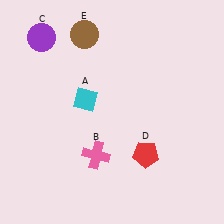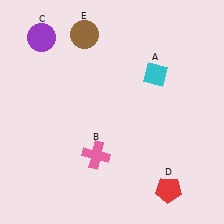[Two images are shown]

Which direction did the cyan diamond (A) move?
The cyan diamond (A) moved right.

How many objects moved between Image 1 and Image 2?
2 objects moved between the two images.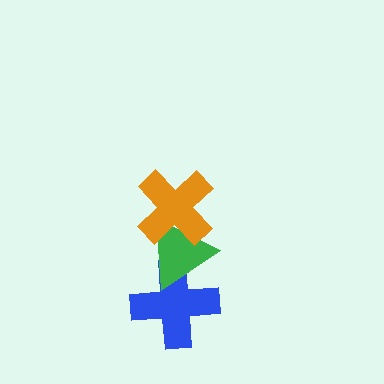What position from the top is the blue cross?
The blue cross is 3rd from the top.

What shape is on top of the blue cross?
The green triangle is on top of the blue cross.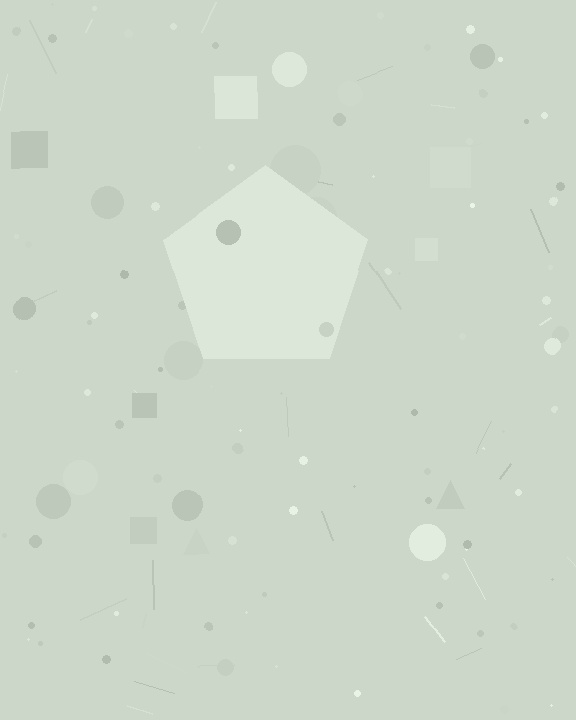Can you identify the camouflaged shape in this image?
The camouflaged shape is a pentagon.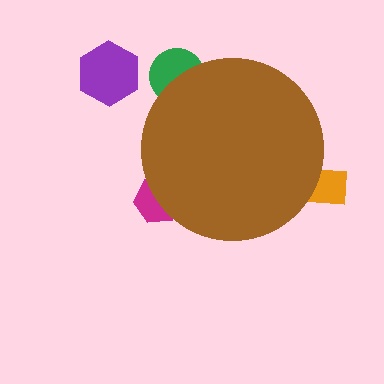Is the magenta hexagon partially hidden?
Yes, the magenta hexagon is partially hidden behind the brown circle.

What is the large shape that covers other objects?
A brown circle.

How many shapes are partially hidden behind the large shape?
3 shapes are partially hidden.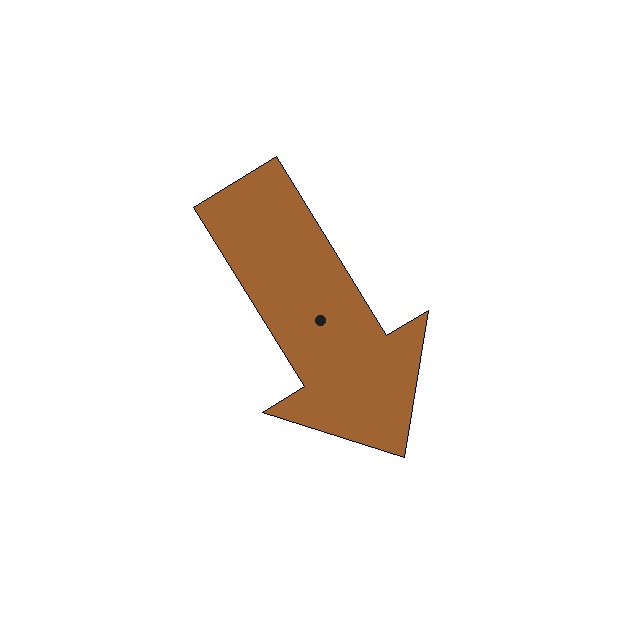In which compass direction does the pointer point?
Southeast.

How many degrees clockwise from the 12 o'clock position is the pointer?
Approximately 148 degrees.